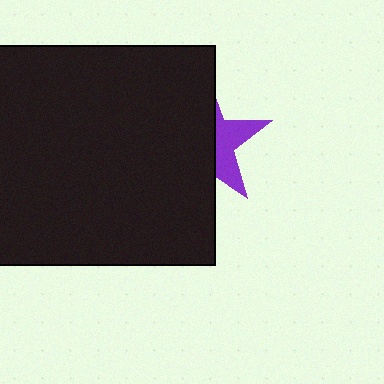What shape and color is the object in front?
The object in front is a black square.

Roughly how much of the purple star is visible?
A small part of it is visible (roughly 37%).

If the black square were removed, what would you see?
You would see the complete purple star.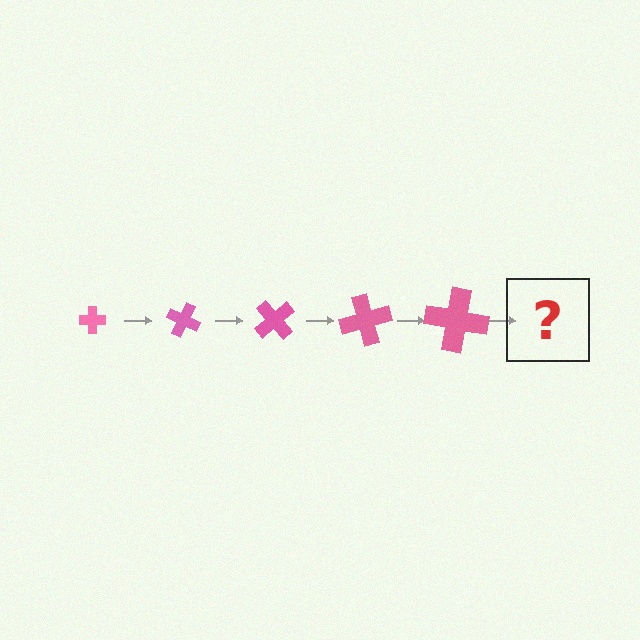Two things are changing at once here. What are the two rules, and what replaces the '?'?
The two rules are that the cross grows larger each step and it rotates 25 degrees each step. The '?' should be a cross, larger than the previous one and rotated 125 degrees from the start.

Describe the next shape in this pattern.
It should be a cross, larger than the previous one and rotated 125 degrees from the start.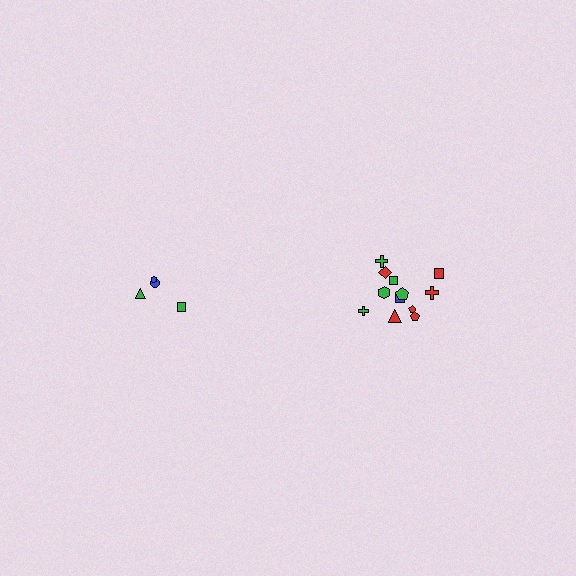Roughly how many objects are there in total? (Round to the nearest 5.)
Roughly 15 objects in total.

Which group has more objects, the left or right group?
The right group.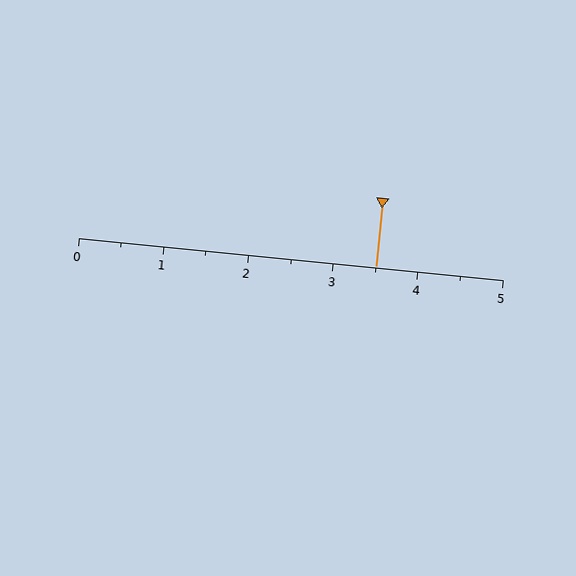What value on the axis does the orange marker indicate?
The marker indicates approximately 3.5.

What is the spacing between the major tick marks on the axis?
The major ticks are spaced 1 apart.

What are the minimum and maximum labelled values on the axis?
The axis runs from 0 to 5.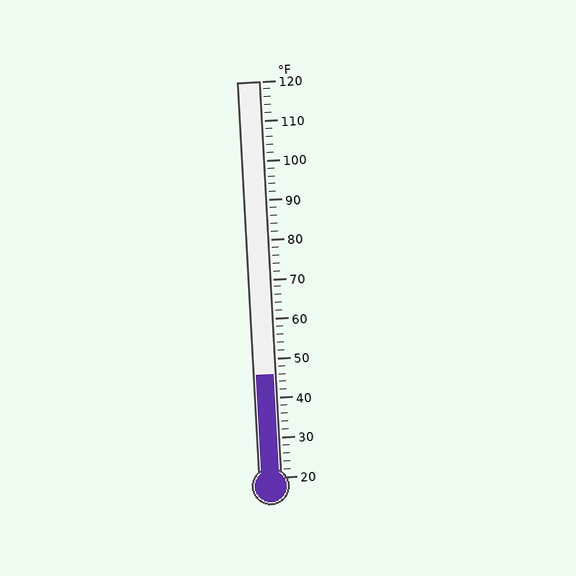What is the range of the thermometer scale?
The thermometer scale ranges from 20°F to 120°F.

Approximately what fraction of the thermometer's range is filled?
The thermometer is filled to approximately 25% of its range.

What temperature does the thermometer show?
The thermometer shows approximately 46°F.